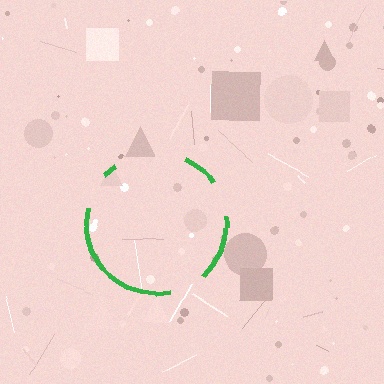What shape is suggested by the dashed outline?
The dashed outline suggests a circle.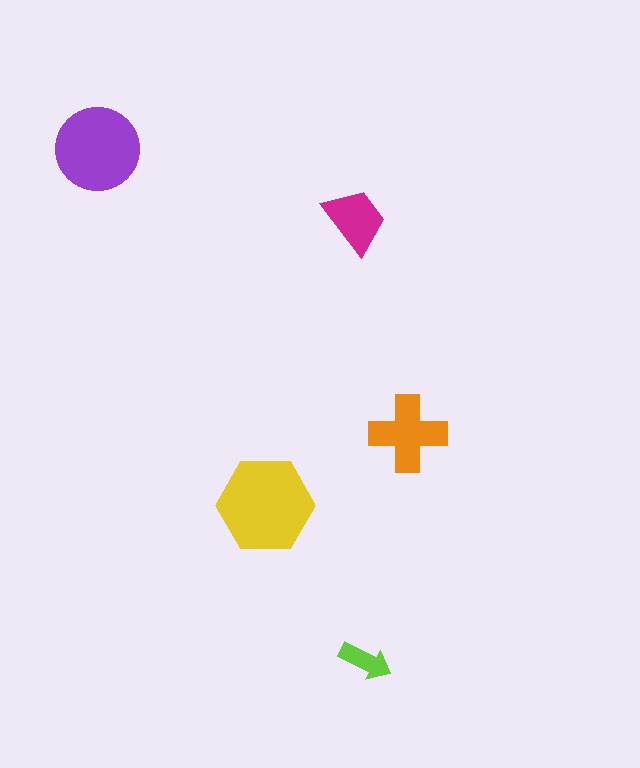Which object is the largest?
The yellow hexagon.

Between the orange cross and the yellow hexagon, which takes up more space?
The yellow hexagon.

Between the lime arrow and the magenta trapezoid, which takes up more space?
The magenta trapezoid.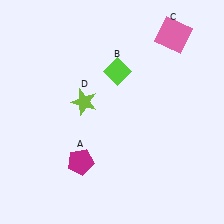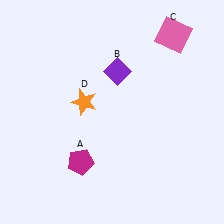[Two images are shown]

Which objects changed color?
B changed from lime to purple. D changed from lime to orange.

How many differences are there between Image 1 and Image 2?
There are 2 differences between the two images.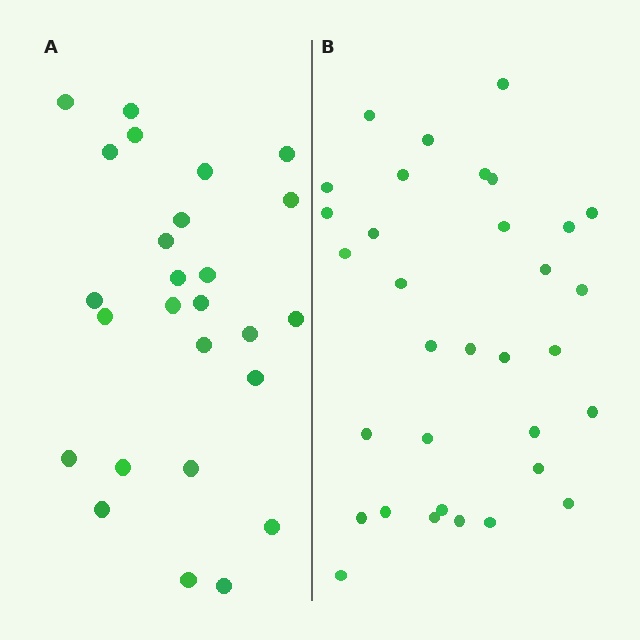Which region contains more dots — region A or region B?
Region B (the right region) has more dots.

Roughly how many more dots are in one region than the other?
Region B has roughly 8 or so more dots than region A.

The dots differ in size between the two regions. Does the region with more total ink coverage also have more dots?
No. Region A has more total ink coverage because its dots are larger, but region B actually contains more individual dots. Total area can be misleading — the number of items is what matters here.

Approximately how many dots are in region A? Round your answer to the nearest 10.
About 30 dots. (The exact count is 26, which rounds to 30.)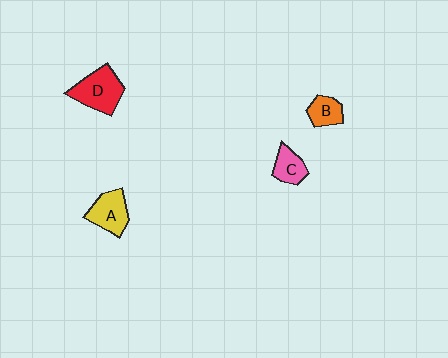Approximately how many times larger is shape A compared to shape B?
Approximately 1.5 times.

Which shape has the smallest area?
Shape B (orange).